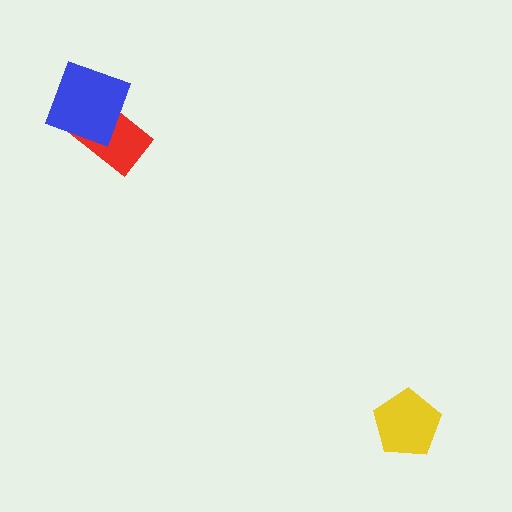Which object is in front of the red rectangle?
The blue diamond is in front of the red rectangle.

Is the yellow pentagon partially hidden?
No, no other shape covers it.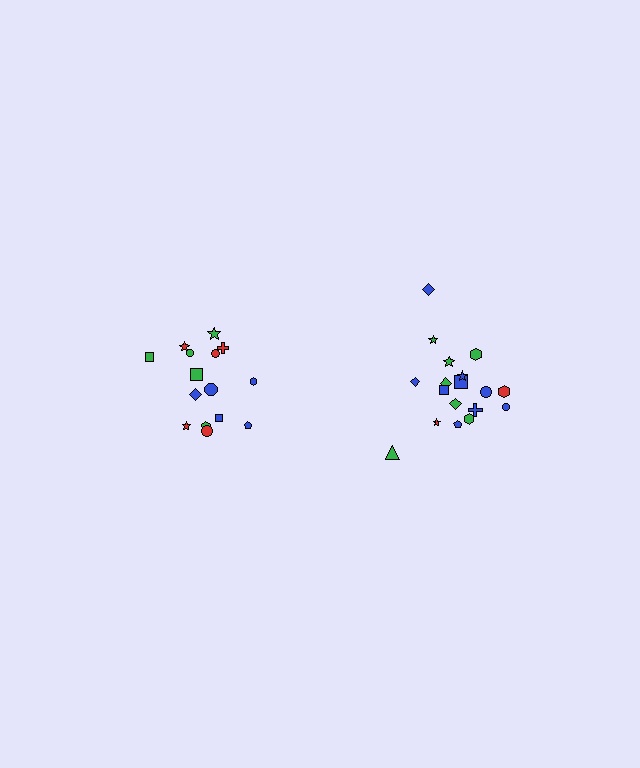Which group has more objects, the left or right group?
The right group.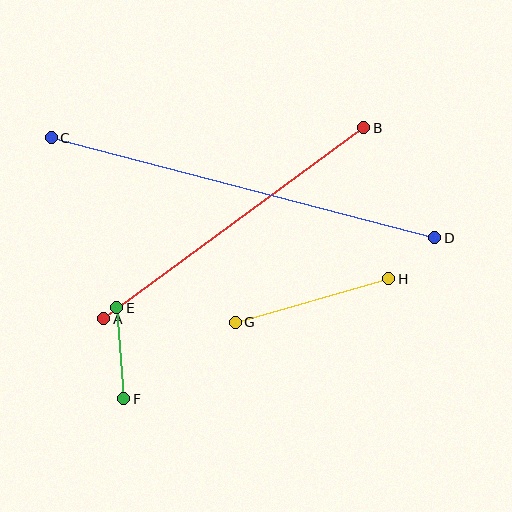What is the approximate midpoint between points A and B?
The midpoint is at approximately (234, 223) pixels.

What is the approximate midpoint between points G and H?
The midpoint is at approximately (312, 300) pixels.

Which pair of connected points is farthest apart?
Points C and D are farthest apart.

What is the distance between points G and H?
The distance is approximately 159 pixels.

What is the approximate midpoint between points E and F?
The midpoint is at approximately (120, 353) pixels.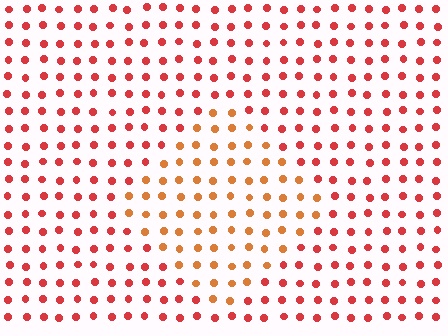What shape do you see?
I see a diamond.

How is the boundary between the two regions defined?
The boundary is defined purely by a slight shift in hue (about 29 degrees). Spacing, size, and orientation are identical on both sides.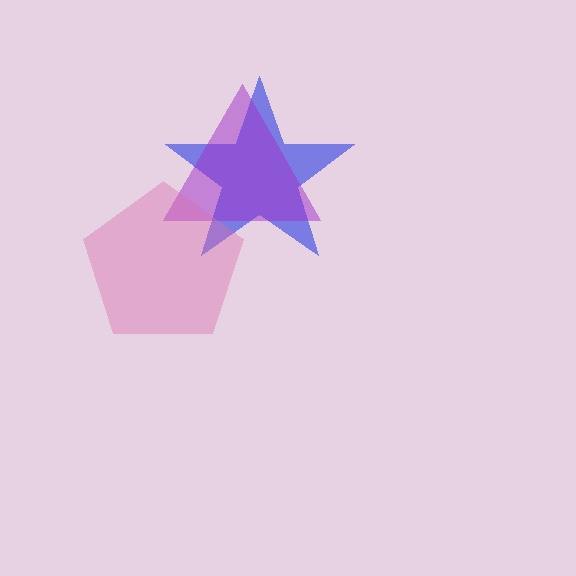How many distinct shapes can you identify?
There are 3 distinct shapes: a blue star, a purple triangle, a pink pentagon.